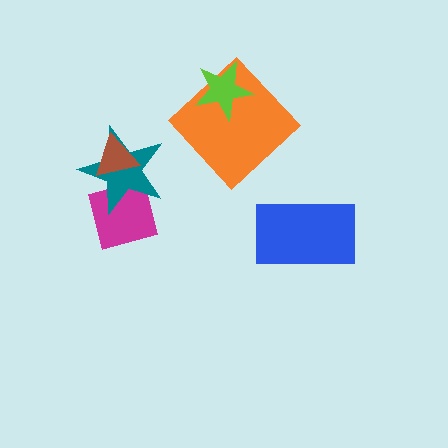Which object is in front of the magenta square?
The teal star is in front of the magenta square.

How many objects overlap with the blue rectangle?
0 objects overlap with the blue rectangle.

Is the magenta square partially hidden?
Yes, it is partially covered by another shape.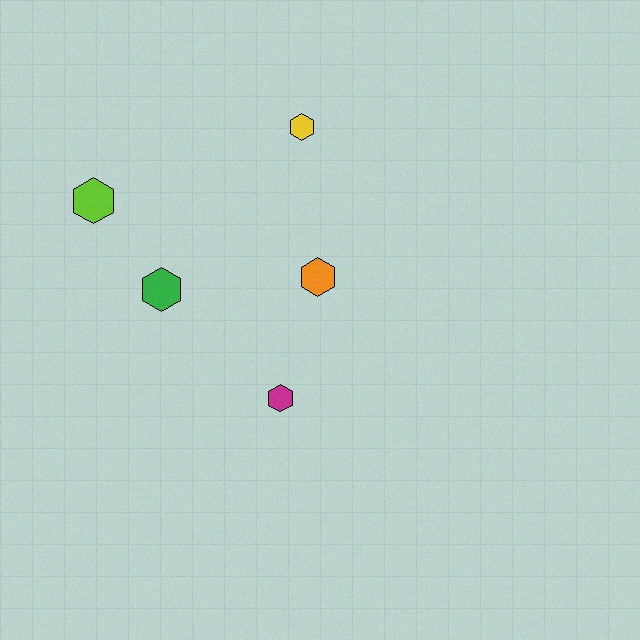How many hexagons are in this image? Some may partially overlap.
There are 5 hexagons.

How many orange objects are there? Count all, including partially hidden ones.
There is 1 orange object.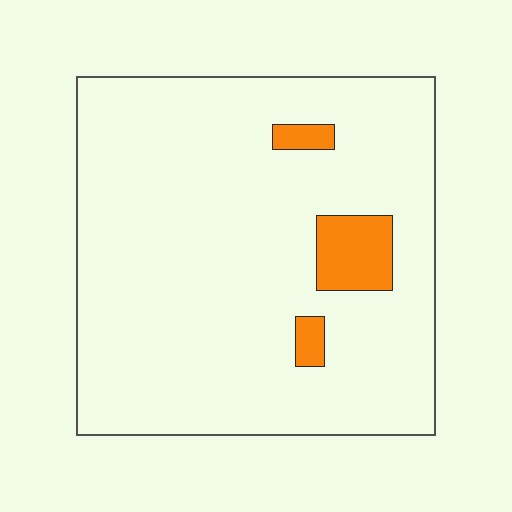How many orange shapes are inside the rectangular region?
3.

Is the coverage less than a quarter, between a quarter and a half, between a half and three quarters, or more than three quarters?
Less than a quarter.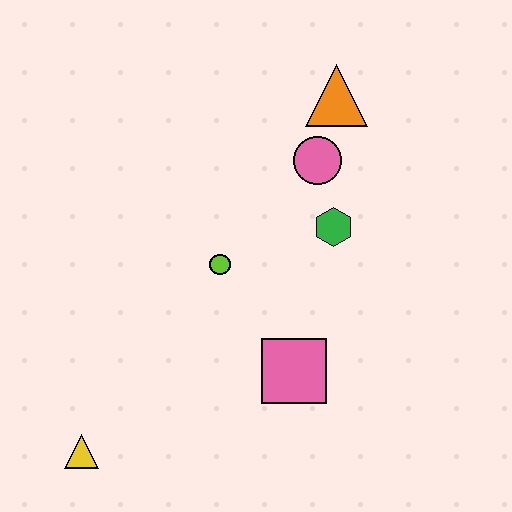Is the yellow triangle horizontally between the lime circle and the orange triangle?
No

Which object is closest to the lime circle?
The green hexagon is closest to the lime circle.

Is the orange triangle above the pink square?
Yes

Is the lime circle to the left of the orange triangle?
Yes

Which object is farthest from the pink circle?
The yellow triangle is farthest from the pink circle.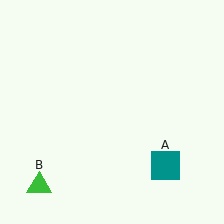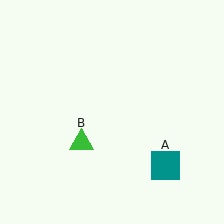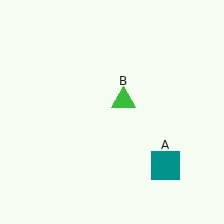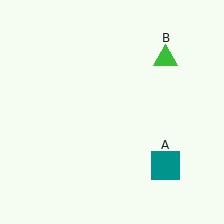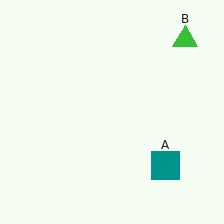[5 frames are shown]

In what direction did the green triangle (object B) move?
The green triangle (object B) moved up and to the right.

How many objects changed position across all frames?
1 object changed position: green triangle (object B).